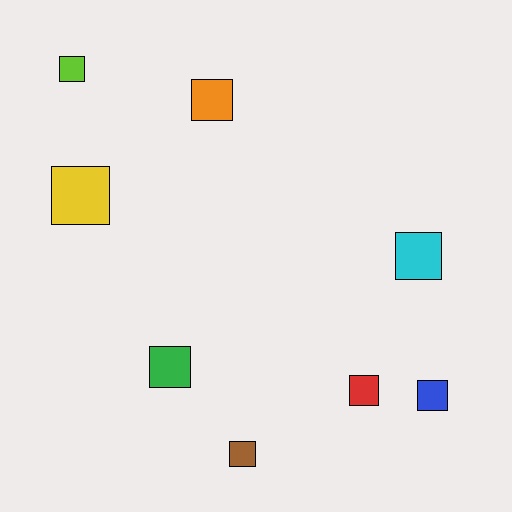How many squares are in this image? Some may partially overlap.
There are 8 squares.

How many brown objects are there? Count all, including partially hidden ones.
There is 1 brown object.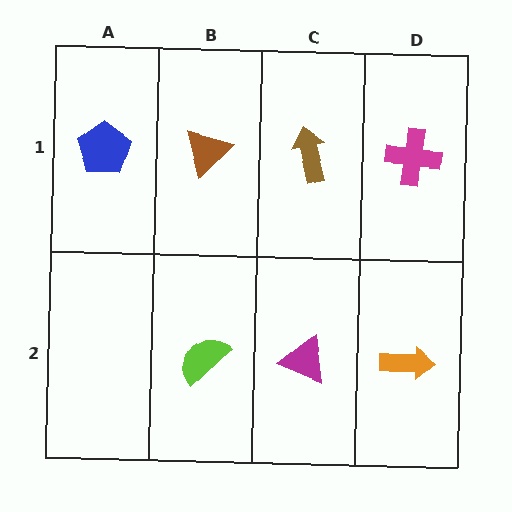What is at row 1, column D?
A magenta cross.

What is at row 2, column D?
An orange arrow.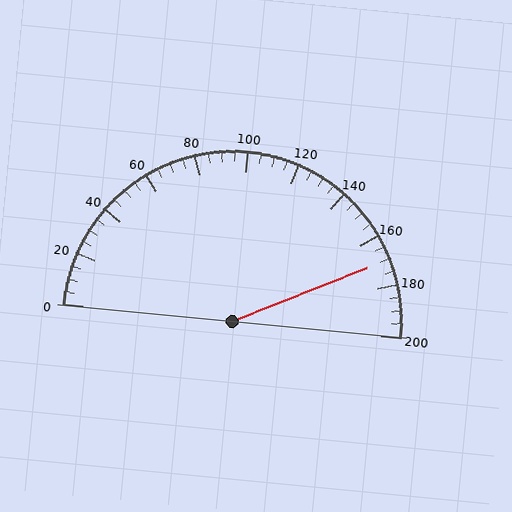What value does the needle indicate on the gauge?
The needle indicates approximately 170.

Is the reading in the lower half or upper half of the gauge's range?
The reading is in the upper half of the range (0 to 200).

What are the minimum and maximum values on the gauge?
The gauge ranges from 0 to 200.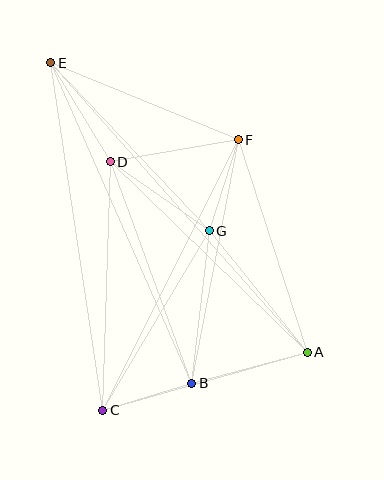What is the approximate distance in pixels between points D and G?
The distance between D and G is approximately 120 pixels.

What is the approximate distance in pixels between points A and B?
The distance between A and B is approximately 120 pixels.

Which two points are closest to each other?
Points B and C are closest to each other.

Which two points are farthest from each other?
Points A and E are farthest from each other.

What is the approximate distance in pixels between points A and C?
The distance between A and C is approximately 212 pixels.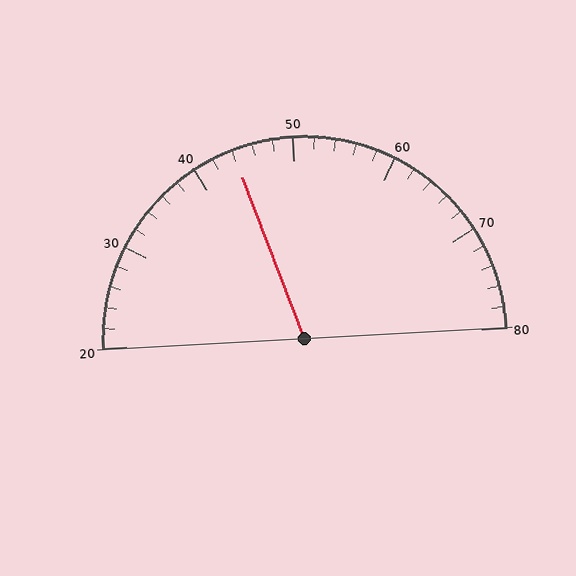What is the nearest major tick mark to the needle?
The nearest major tick mark is 40.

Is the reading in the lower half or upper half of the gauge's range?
The reading is in the lower half of the range (20 to 80).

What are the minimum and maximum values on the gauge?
The gauge ranges from 20 to 80.